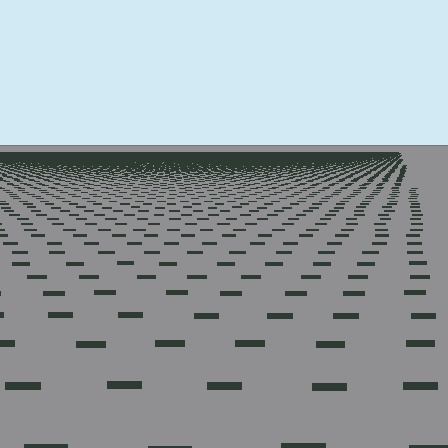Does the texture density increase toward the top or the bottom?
Density increases toward the top.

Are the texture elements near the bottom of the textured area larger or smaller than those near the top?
Larger. Near the bottom, elements are closer to the viewer and appear at a bigger on-screen size.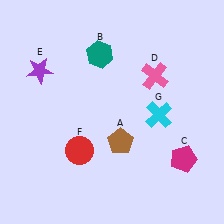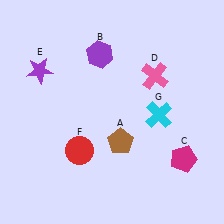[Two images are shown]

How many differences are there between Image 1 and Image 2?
There is 1 difference between the two images.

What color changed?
The hexagon (B) changed from teal in Image 1 to purple in Image 2.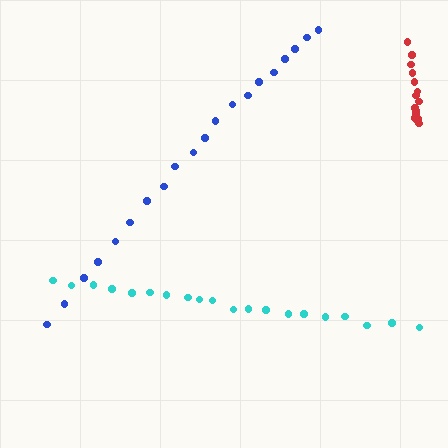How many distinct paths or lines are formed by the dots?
There are 3 distinct paths.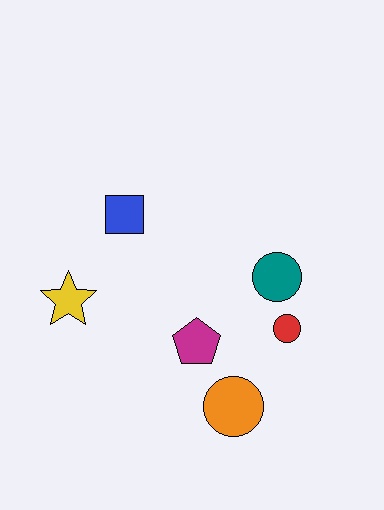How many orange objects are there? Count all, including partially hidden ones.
There is 1 orange object.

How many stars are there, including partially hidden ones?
There is 1 star.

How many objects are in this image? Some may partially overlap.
There are 6 objects.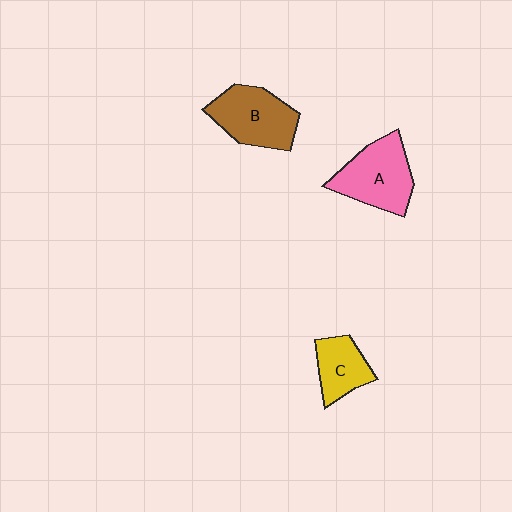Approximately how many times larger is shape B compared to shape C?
Approximately 1.5 times.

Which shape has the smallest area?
Shape C (yellow).